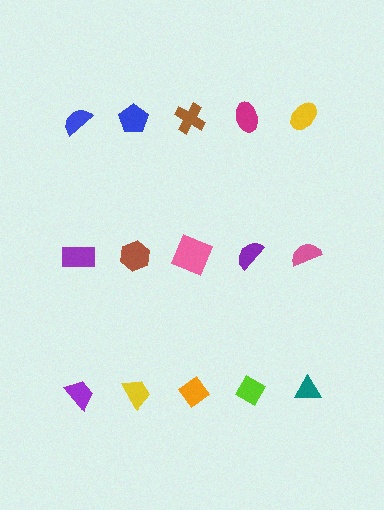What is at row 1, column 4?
A magenta ellipse.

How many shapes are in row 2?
5 shapes.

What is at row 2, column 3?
A pink square.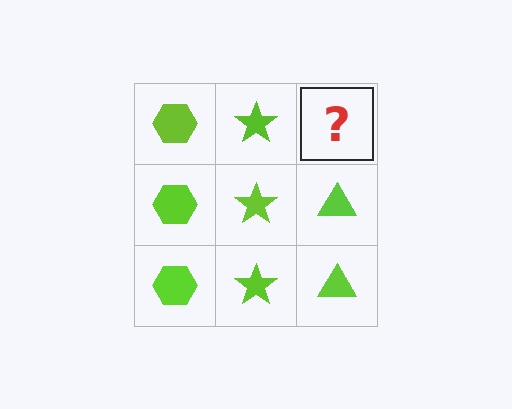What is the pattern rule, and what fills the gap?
The rule is that each column has a consistent shape. The gap should be filled with a lime triangle.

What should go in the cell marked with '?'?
The missing cell should contain a lime triangle.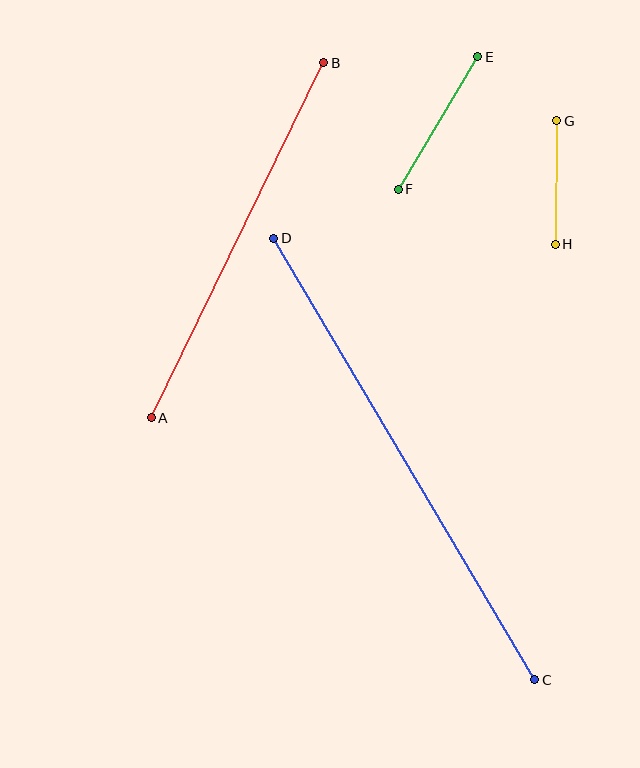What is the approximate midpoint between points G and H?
The midpoint is at approximately (556, 183) pixels.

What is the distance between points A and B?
The distance is approximately 394 pixels.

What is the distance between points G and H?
The distance is approximately 123 pixels.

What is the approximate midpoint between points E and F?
The midpoint is at approximately (438, 123) pixels.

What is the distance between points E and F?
The distance is approximately 155 pixels.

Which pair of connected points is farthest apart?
Points C and D are farthest apart.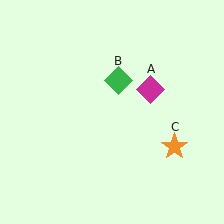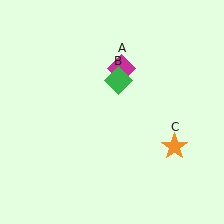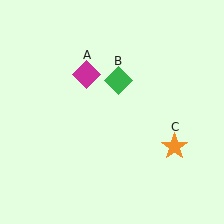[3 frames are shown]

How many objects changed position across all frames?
1 object changed position: magenta diamond (object A).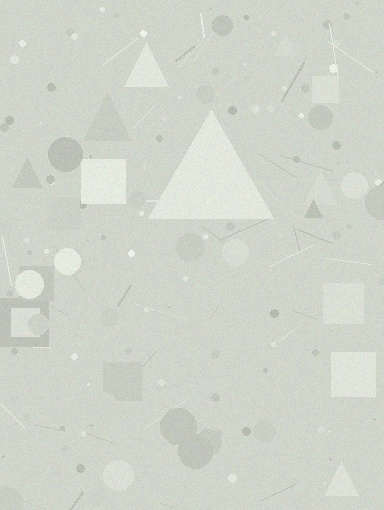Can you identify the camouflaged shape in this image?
The camouflaged shape is a triangle.